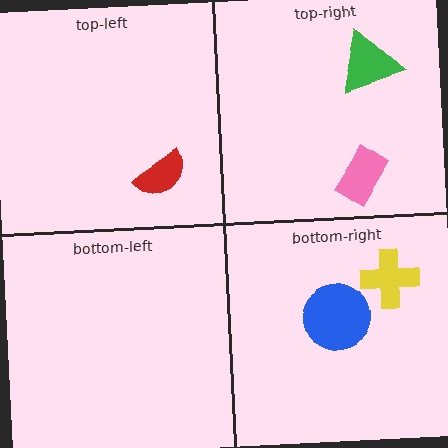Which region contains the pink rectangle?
The top-right region.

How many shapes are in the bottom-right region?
2.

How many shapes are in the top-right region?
2.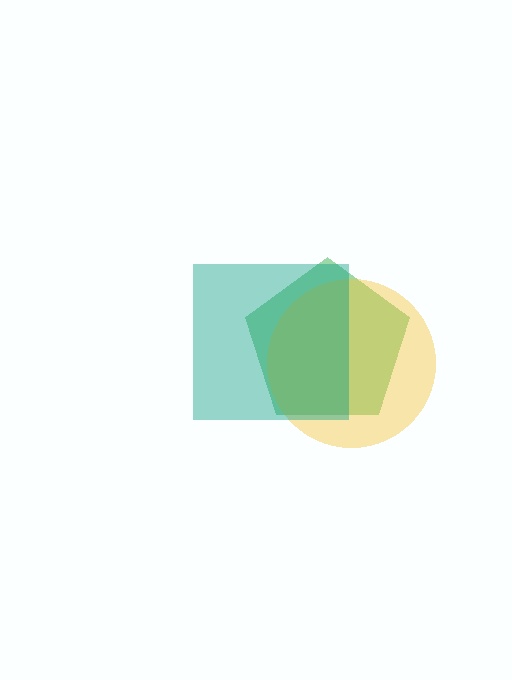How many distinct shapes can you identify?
There are 3 distinct shapes: a green pentagon, a yellow circle, a teal square.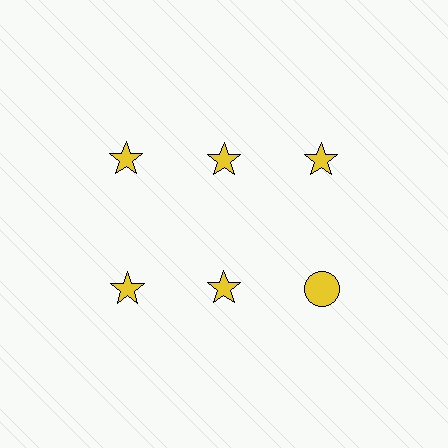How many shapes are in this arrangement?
There are 6 shapes arranged in a grid pattern.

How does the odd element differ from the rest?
It has a different shape: circle instead of star.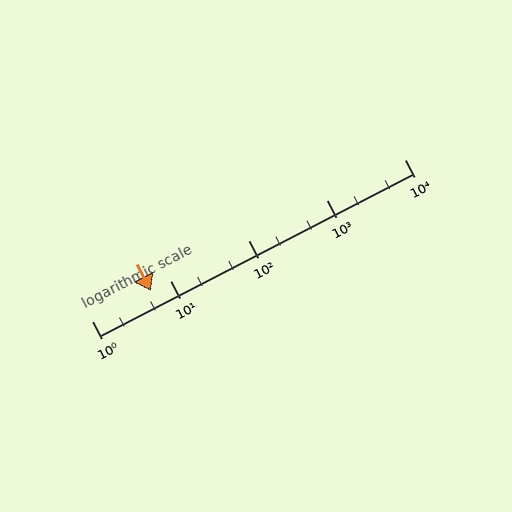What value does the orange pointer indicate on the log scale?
The pointer indicates approximately 5.7.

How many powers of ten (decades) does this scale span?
The scale spans 4 decades, from 1 to 10000.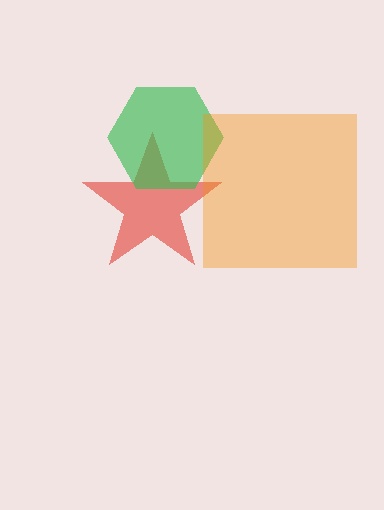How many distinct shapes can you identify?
There are 3 distinct shapes: a red star, a green hexagon, an orange square.